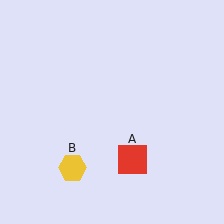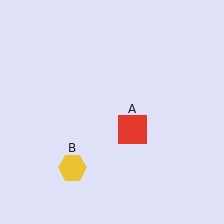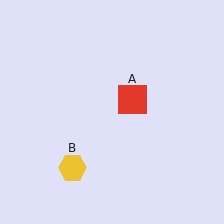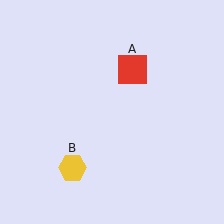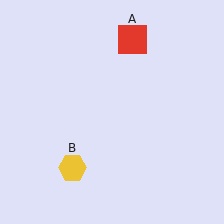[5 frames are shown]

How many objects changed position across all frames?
1 object changed position: red square (object A).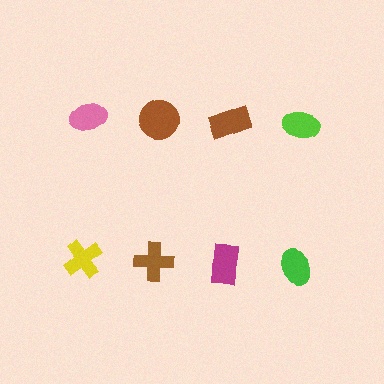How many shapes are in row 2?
4 shapes.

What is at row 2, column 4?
A green ellipse.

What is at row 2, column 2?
A brown cross.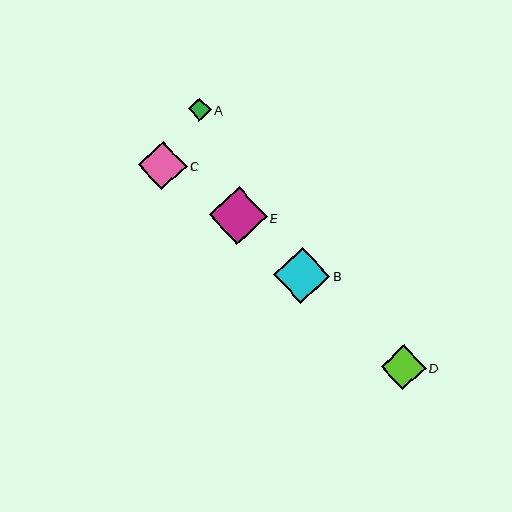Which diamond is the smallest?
Diamond A is the smallest with a size of approximately 23 pixels.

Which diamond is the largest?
Diamond E is the largest with a size of approximately 57 pixels.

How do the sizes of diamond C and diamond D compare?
Diamond C and diamond D are approximately the same size.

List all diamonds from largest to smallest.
From largest to smallest: E, B, C, D, A.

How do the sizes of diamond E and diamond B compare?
Diamond E and diamond B are approximately the same size.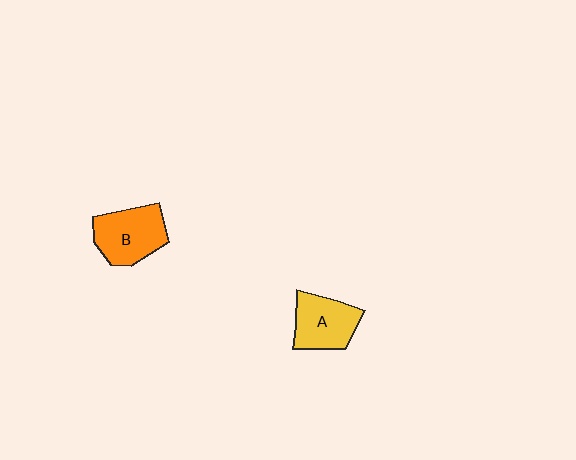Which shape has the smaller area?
Shape A (yellow).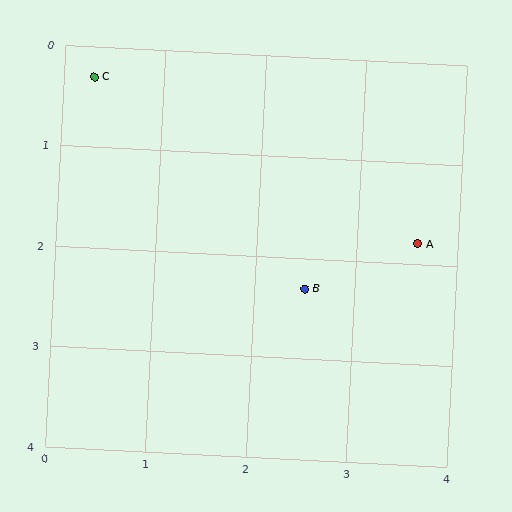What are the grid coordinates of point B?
Point B is at approximately (2.5, 2.3).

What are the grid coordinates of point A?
Point A is at approximately (3.6, 1.8).